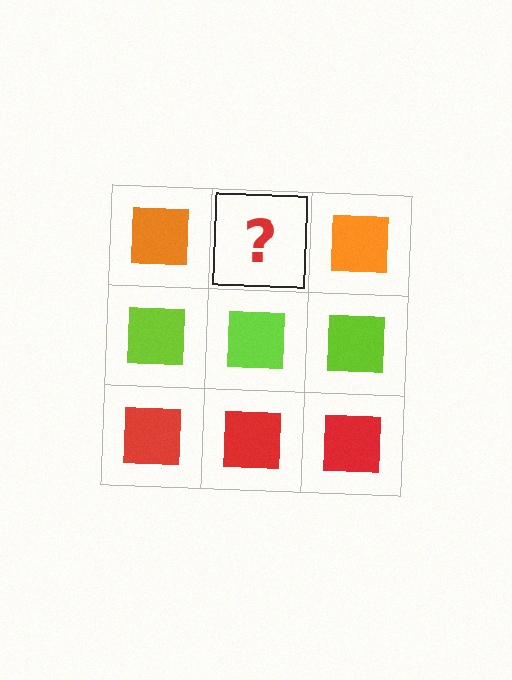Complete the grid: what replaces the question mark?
The question mark should be replaced with an orange square.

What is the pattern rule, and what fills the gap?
The rule is that each row has a consistent color. The gap should be filled with an orange square.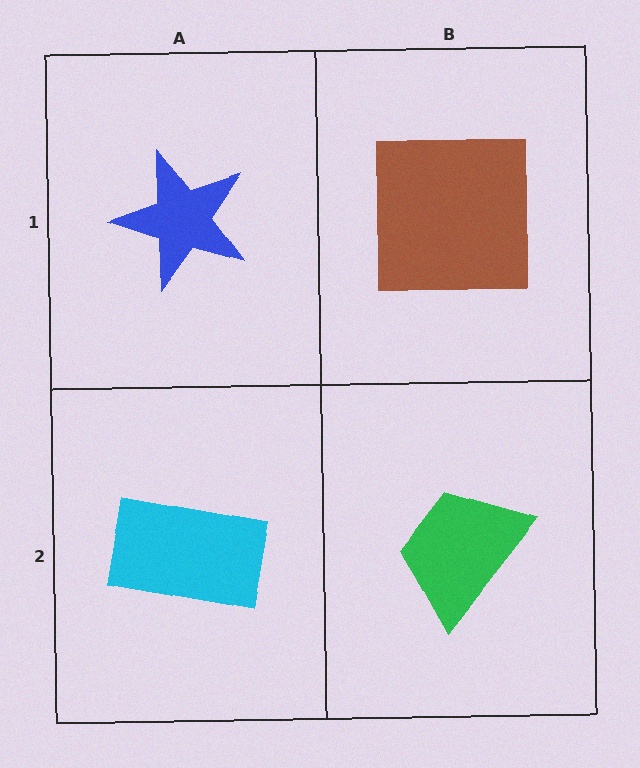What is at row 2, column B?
A green trapezoid.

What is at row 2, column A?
A cyan rectangle.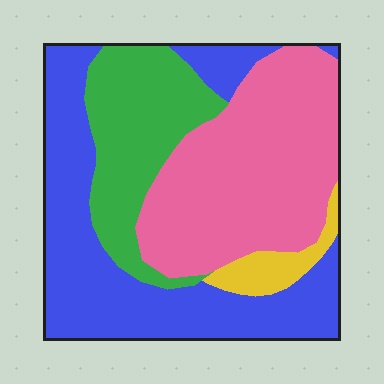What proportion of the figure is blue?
Blue takes up between a third and a half of the figure.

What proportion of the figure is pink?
Pink takes up about three eighths (3/8) of the figure.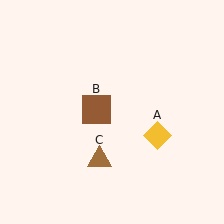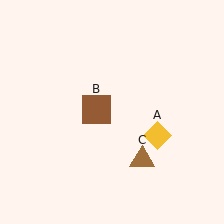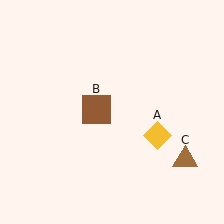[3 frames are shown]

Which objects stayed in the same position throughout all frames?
Yellow diamond (object A) and brown square (object B) remained stationary.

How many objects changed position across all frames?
1 object changed position: brown triangle (object C).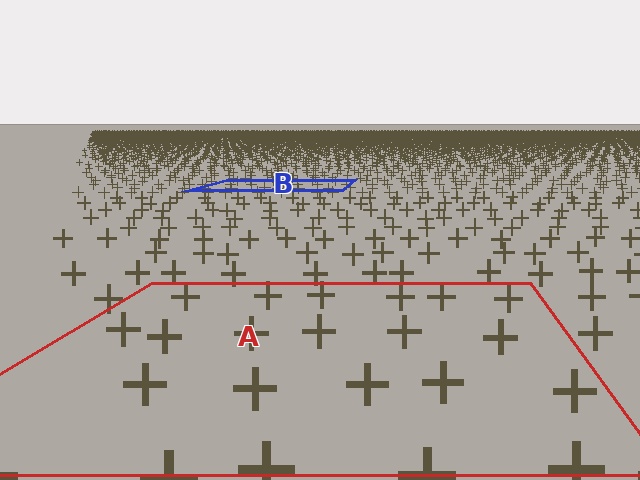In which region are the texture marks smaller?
The texture marks are smaller in region B, because it is farther away.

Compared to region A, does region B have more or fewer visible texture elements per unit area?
Region B has more texture elements per unit area — they are packed more densely because it is farther away.